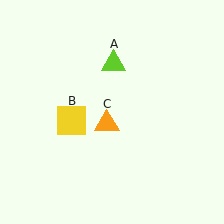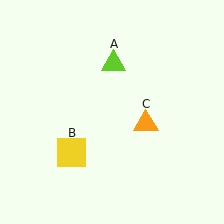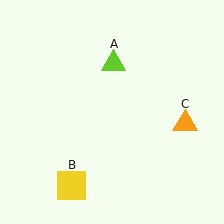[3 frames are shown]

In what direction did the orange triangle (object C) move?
The orange triangle (object C) moved right.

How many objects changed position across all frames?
2 objects changed position: yellow square (object B), orange triangle (object C).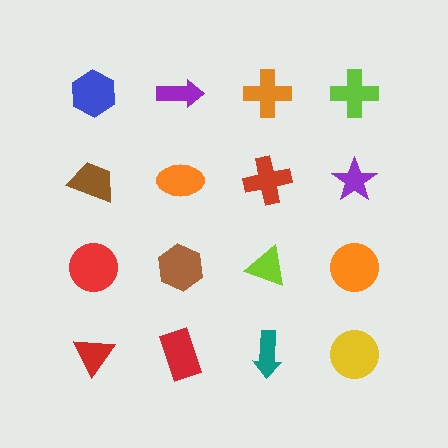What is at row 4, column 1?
A red triangle.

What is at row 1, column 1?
A blue hexagon.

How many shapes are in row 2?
4 shapes.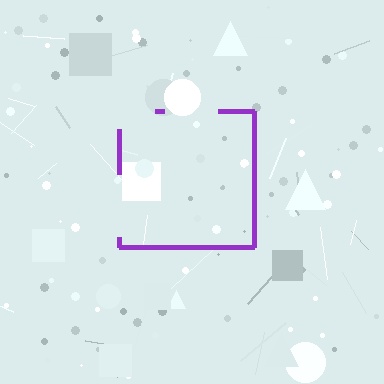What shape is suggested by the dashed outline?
The dashed outline suggests a square.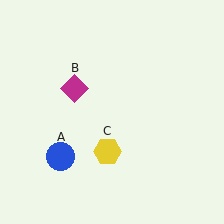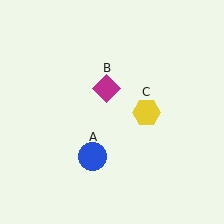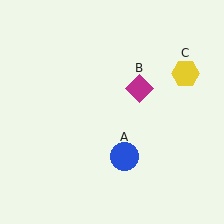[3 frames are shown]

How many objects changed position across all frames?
3 objects changed position: blue circle (object A), magenta diamond (object B), yellow hexagon (object C).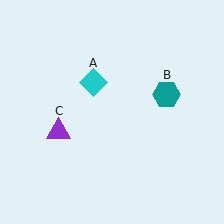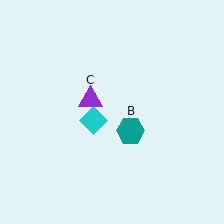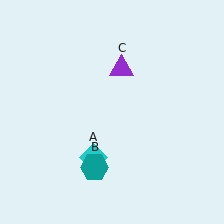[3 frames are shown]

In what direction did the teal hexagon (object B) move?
The teal hexagon (object B) moved down and to the left.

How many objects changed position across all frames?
3 objects changed position: cyan diamond (object A), teal hexagon (object B), purple triangle (object C).